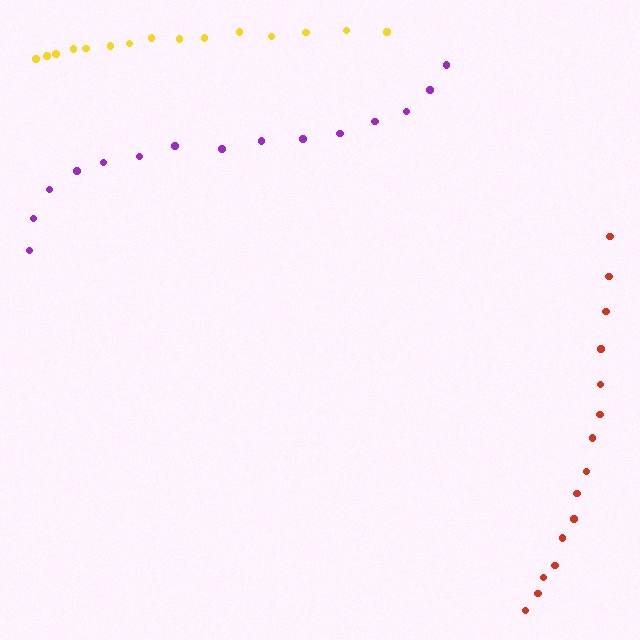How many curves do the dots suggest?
There are 3 distinct paths.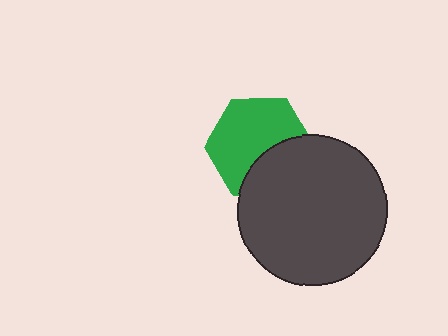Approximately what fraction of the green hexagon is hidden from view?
Roughly 35% of the green hexagon is hidden behind the dark gray circle.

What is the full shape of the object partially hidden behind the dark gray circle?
The partially hidden object is a green hexagon.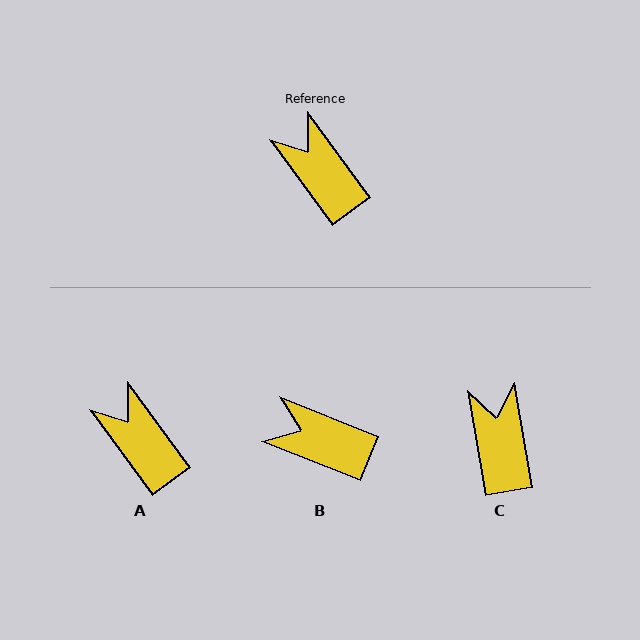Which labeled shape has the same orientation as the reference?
A.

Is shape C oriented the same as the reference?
No, it is off by about 26 degrees.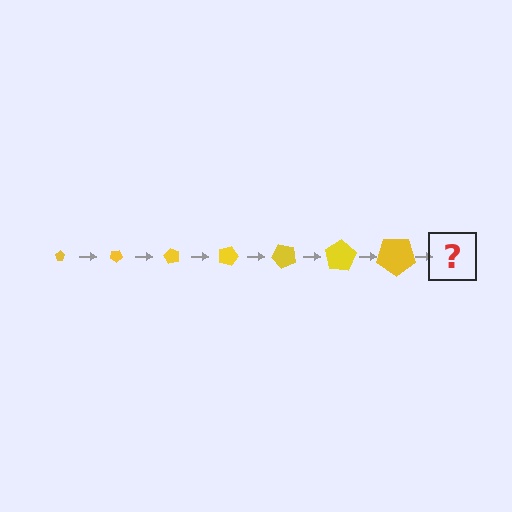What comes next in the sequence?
The next element should be a pentagon, larger than the previous one and rotated 210 degrees from the start.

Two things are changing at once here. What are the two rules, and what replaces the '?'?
The two rules are that the pentagon grows larger each step and it rotates 30 degrees each step. The '?' should be a pentagon, larger than the previous one and rotated 210 degrees from the start.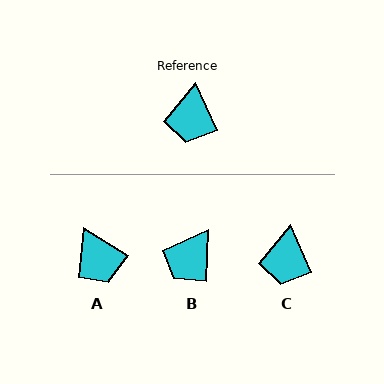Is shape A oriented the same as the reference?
No, it is off by about 34 degrees.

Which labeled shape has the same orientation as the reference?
C.